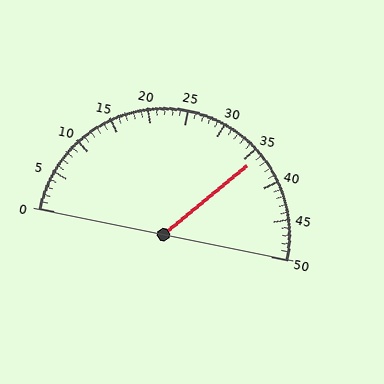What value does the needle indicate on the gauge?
The needle indicates approximately 36.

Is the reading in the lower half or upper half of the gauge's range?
The reading is in the upper half of the range (0 to 50).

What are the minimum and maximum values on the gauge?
The gauge ranges from 0 to 50.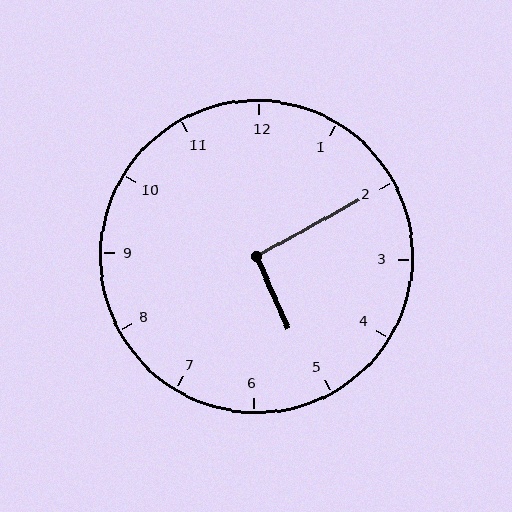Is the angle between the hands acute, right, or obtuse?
It is right.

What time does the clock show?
5:10.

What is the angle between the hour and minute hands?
Approximately 95 degrees.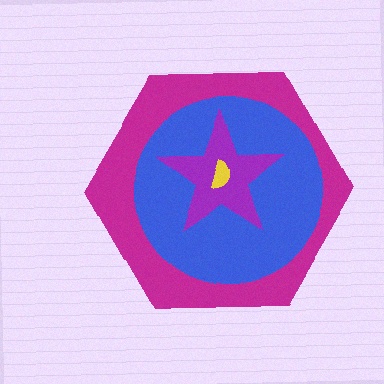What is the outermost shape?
The magenta hexagon.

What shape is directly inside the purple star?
The yellow semicircle.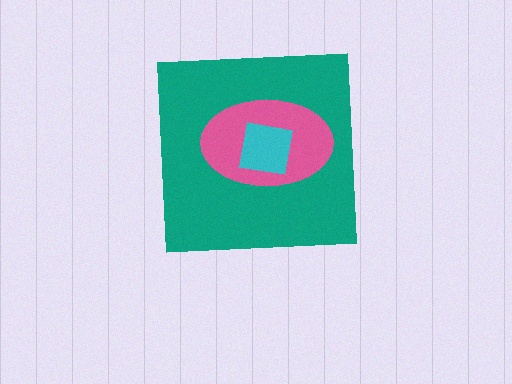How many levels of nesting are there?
3.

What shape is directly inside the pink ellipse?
The cyan square.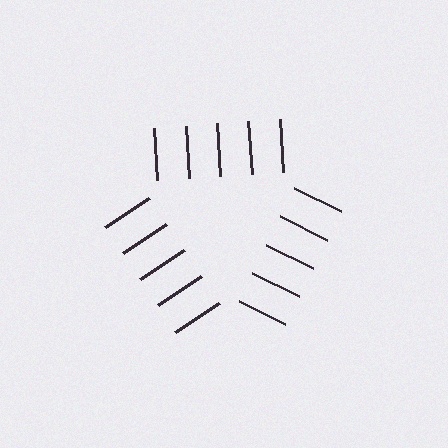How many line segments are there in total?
15 — 5 along each of the 3 edges.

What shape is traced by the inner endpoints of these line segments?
An illusory triangle — the line segments terminate on its edges but no continuous stroke is drawn.